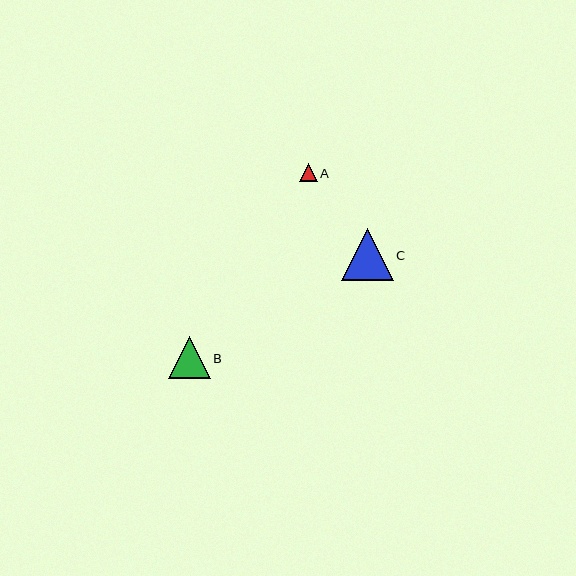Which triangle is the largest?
Triangle C is the largest with a size of approximately 52 pixels.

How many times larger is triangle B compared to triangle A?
Triangle B is approximately 2.4 times the size of triangle A.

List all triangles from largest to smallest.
From largest to smallest: C, B, A.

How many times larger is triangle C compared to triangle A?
Triangle C is approximately 2.9 times the size of triangle A.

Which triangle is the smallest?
Triangle A is the smallest with a size of approximately 18 pixels.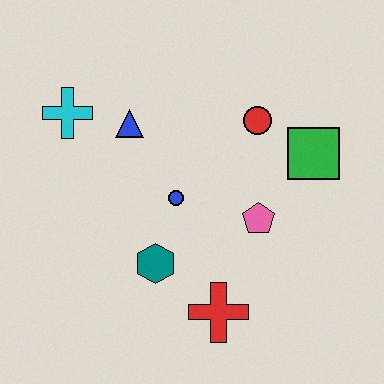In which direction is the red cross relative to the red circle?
The red cross is below the red circle.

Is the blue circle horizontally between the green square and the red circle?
No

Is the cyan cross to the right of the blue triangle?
No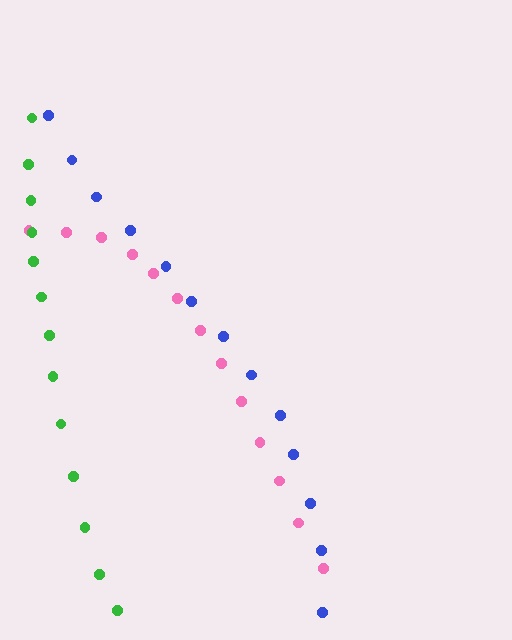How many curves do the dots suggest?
There are 3 distinct paths.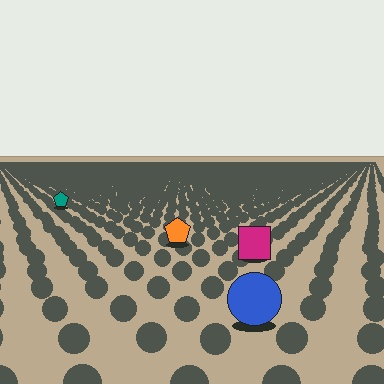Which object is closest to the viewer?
The blue circle is closest. The texture marks near it are larger and more spread out.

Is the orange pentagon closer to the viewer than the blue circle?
No. The blue circle is closer — you can tell from the texture gradient: the ground texture is coarser near it.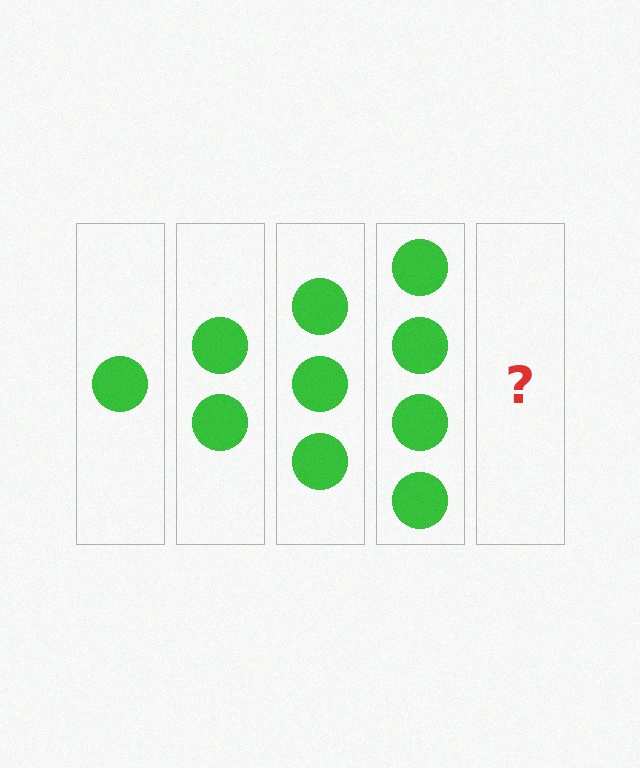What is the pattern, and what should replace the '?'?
The pattern is that each step adds one more circle. The '?' should be 5 circles.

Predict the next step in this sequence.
The next step is 5 circles.